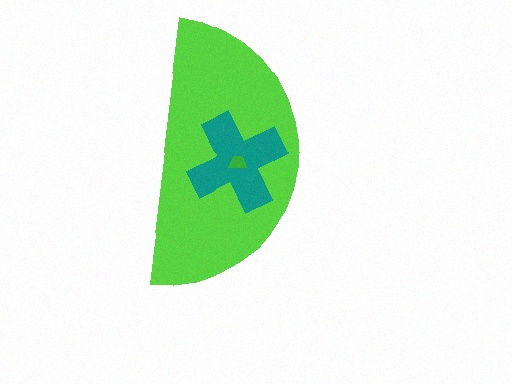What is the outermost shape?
The lime semicircle.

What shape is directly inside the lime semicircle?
The teal cross.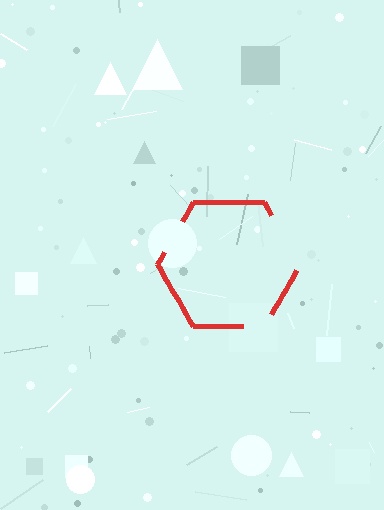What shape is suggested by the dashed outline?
The dashed outline suggests a hexagon.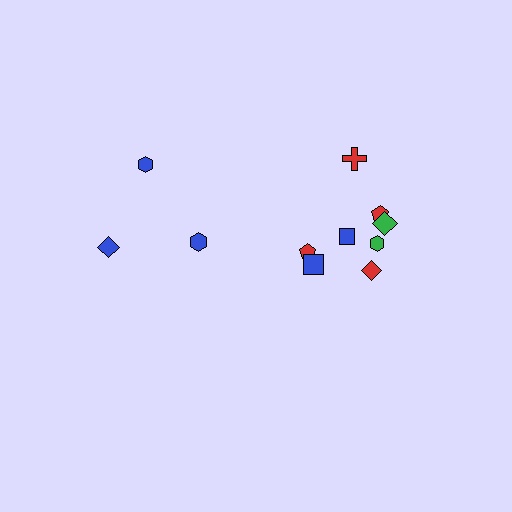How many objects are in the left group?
There are 3 objects.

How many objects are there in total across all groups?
There are 11 objects.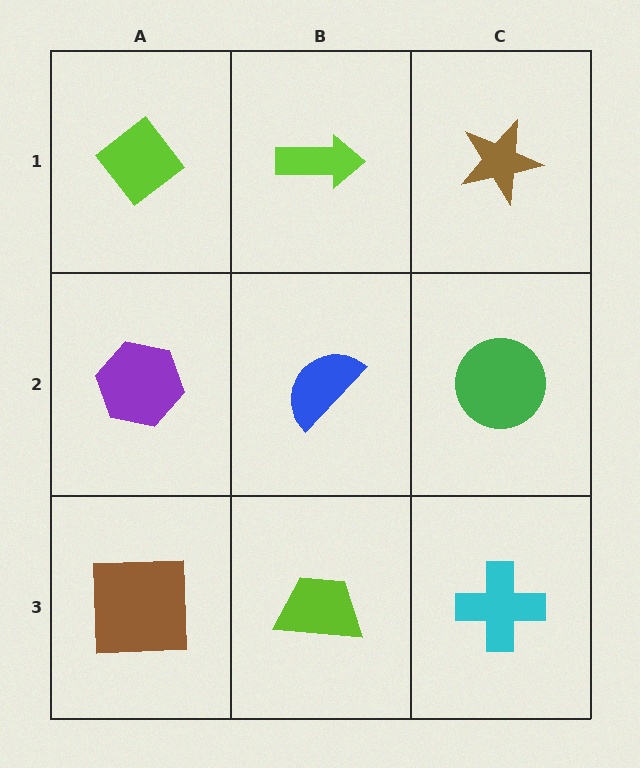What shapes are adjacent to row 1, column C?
A green circle (row 2, column C), a lime arrow (row 1, column B).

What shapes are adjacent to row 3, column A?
A purple hexagon (row 2, column A), a lime trapezoid (row 3, column B).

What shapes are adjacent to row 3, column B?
A blue semicircle (row 2, column B), a brown square (row 3, column A), a cyan cross (row 3, column C).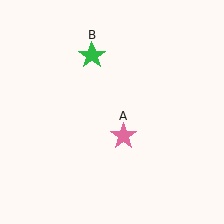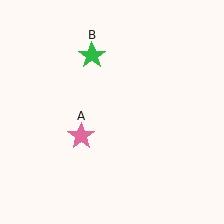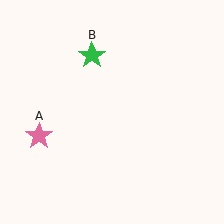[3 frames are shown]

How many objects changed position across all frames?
1 object changed position: pink star (object A).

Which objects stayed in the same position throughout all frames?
Green star (object B) remained stationary.